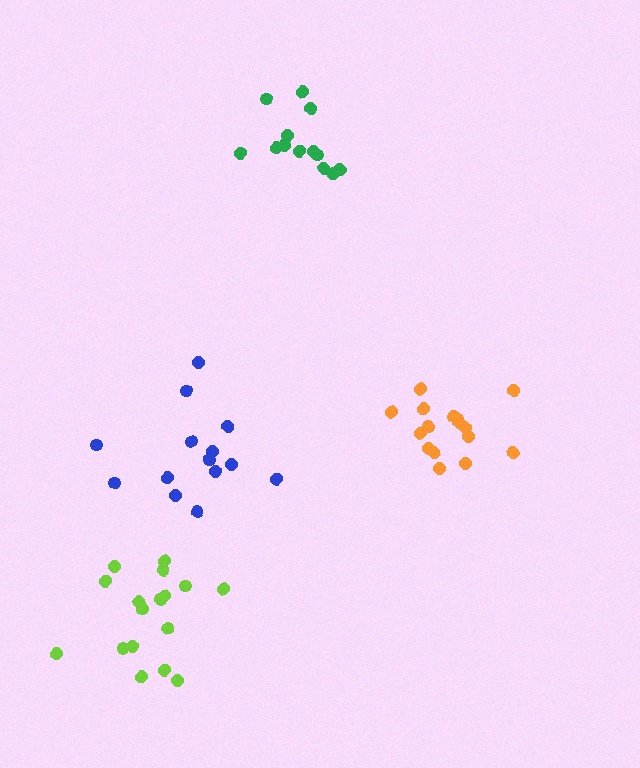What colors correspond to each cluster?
The clusters are colored: green, lime, orange, blue.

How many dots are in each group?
Group 1: 13 dots, Group 2: 17 dots, Group 3: 16 dots, Group 4: 14 dots (60 total).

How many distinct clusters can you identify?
There are 4 distinct clusters.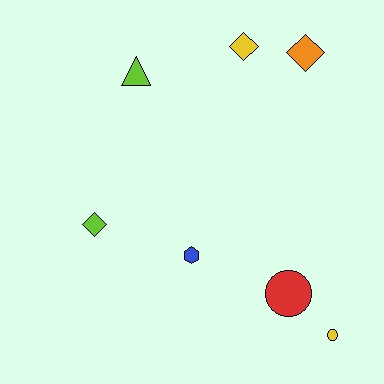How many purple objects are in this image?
There are no purple objects.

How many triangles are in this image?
There is 1 triangle.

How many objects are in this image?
There are 7 objects.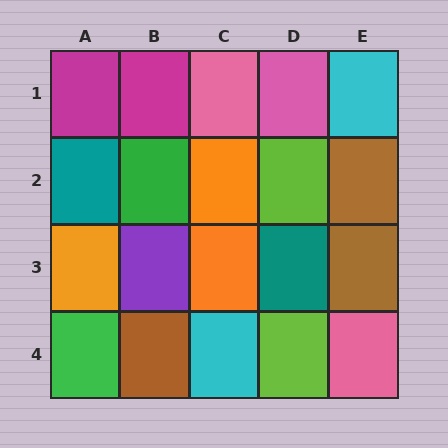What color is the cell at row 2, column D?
Lime.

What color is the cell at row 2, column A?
Teal.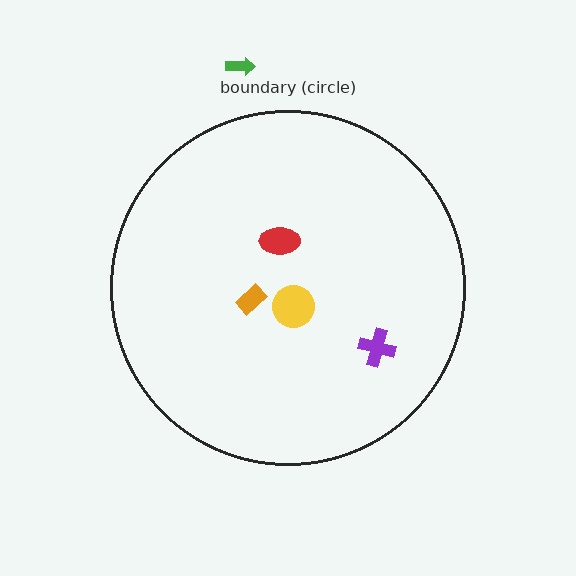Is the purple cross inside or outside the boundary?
Inside.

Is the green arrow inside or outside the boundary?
Outside.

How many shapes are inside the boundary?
4 inside, 1 outside.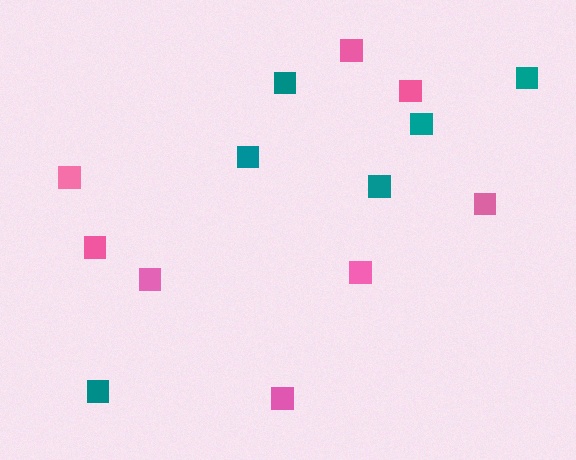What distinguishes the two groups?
There are 2 groups: one group of pink squares (8) and one group of teal squares (6).